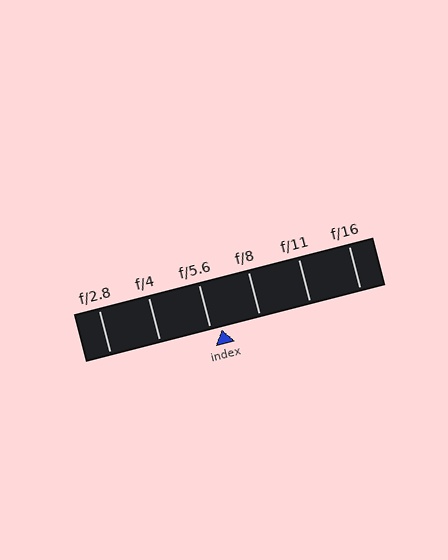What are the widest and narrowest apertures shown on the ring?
The widest aperture shown is f/2.8 and the narrowest is f/16.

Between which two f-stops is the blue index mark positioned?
The index mark is between f/5.6 and f/8.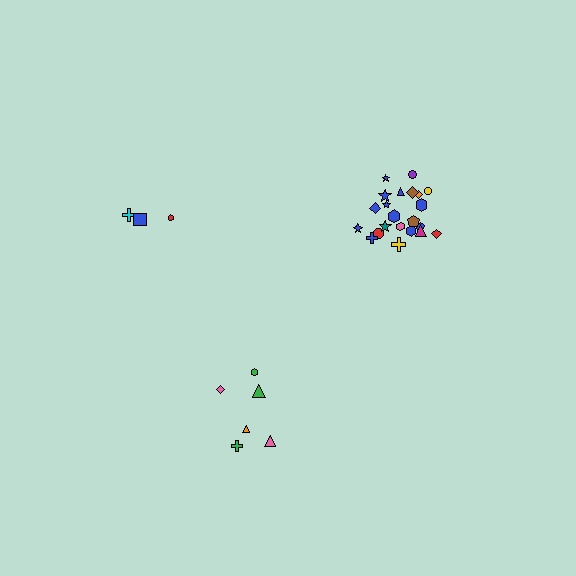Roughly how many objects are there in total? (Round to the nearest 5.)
Roughly 30 objects in total.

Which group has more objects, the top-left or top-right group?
The top-right group.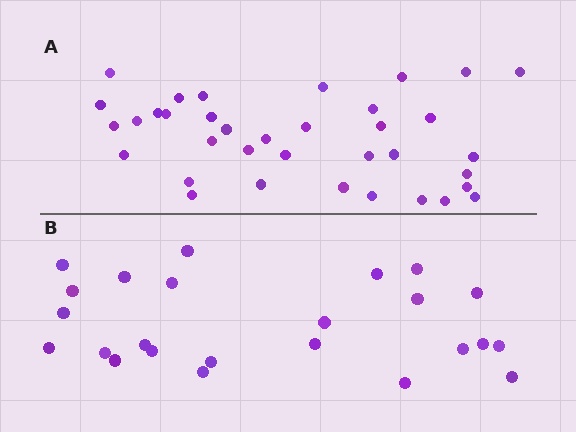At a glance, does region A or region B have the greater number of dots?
Region A (the top region) has more dots.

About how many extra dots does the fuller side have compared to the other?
Region A has roughly 12 or so more dots than region B.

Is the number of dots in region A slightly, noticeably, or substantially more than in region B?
Region A has substantially more. The ratio is roughly 1.5 to 1.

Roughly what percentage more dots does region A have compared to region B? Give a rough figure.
About 50% more.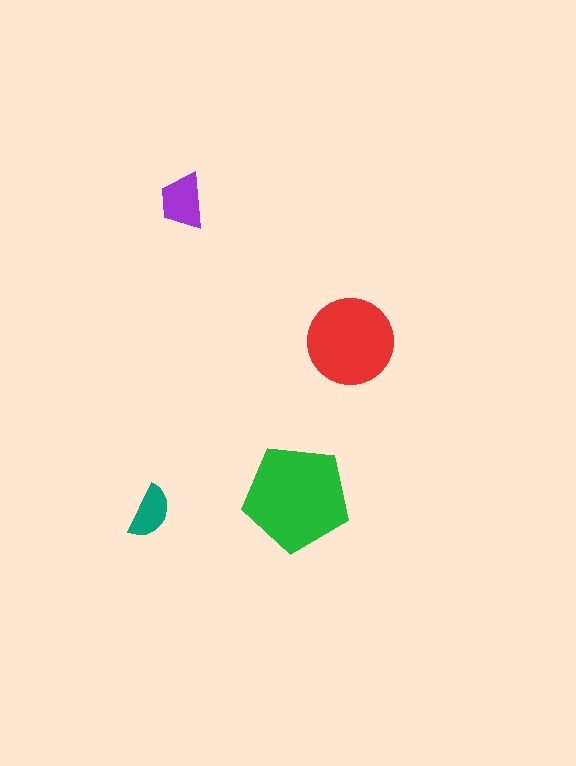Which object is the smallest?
The teal semicircle.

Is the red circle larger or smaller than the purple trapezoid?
Larger.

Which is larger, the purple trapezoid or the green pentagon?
The green pentagon.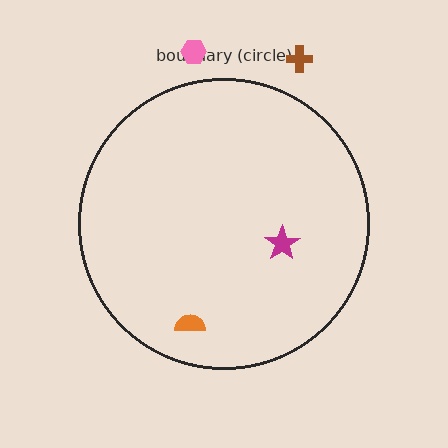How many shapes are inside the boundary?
2 inside, 2 outside.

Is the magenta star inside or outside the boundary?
Inside.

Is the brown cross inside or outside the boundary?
Outside.